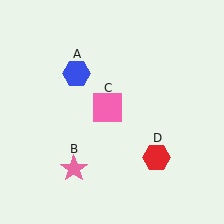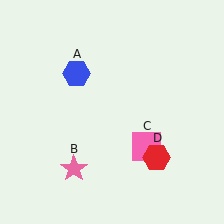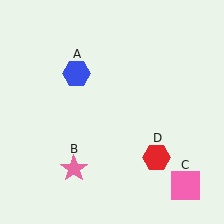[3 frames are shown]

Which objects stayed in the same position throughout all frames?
Blue hexagon (object A) and pink star (object B) and red hexagon (object D) remained stationary.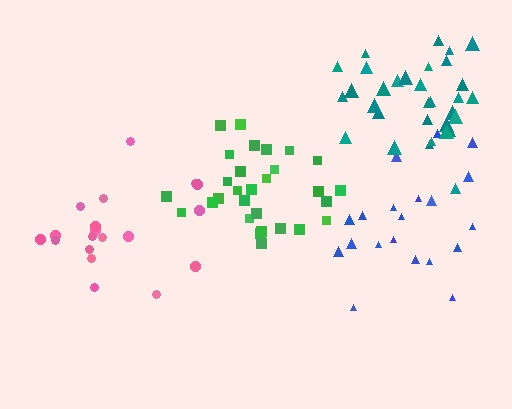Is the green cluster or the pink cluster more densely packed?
Green.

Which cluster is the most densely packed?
Green.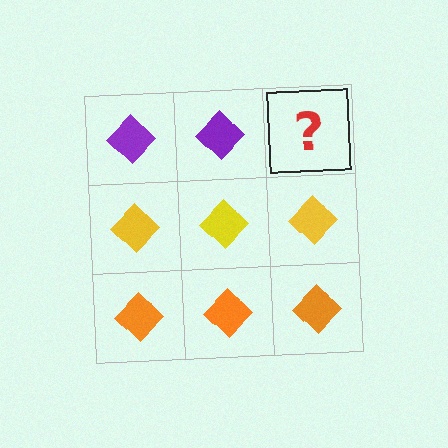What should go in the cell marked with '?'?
The missing cell should contain a purple diamond.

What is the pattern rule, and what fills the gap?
The rule is that each row has a consistent color. The gap should be filled with a purple diamond.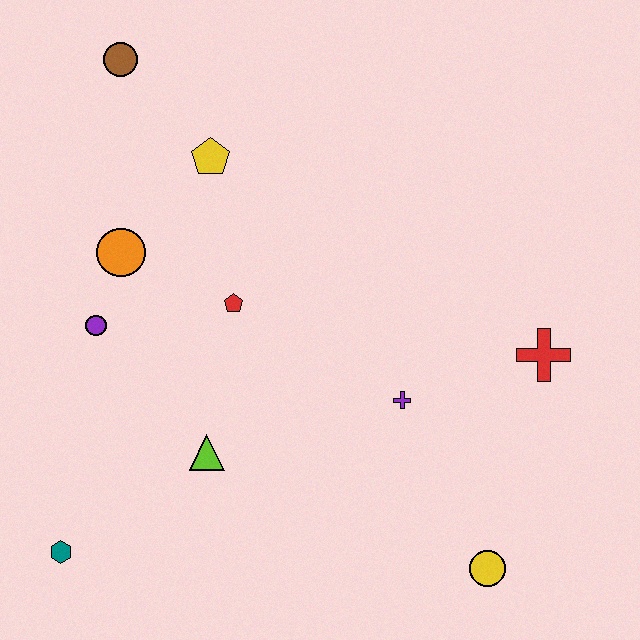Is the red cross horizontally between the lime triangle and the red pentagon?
No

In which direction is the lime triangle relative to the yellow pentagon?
The lime triangle is below the yellow pentagon.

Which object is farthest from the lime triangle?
The brown circle is farthest from the lime triangle.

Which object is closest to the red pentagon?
The orange circle is closest to the red pentagon.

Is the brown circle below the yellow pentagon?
No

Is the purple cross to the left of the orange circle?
No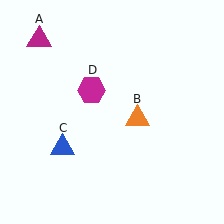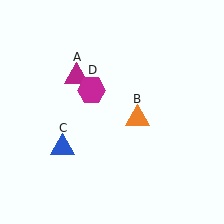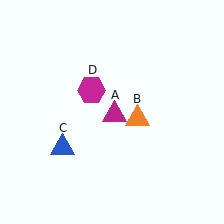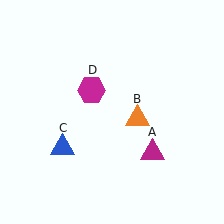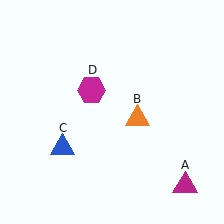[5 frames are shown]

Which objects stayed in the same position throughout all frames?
Orange triangle (object B) and blue triangle (object C) and magenta hexagon (object D) remained stationary.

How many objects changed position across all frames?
1 object changed position: magenta triangle (object A).